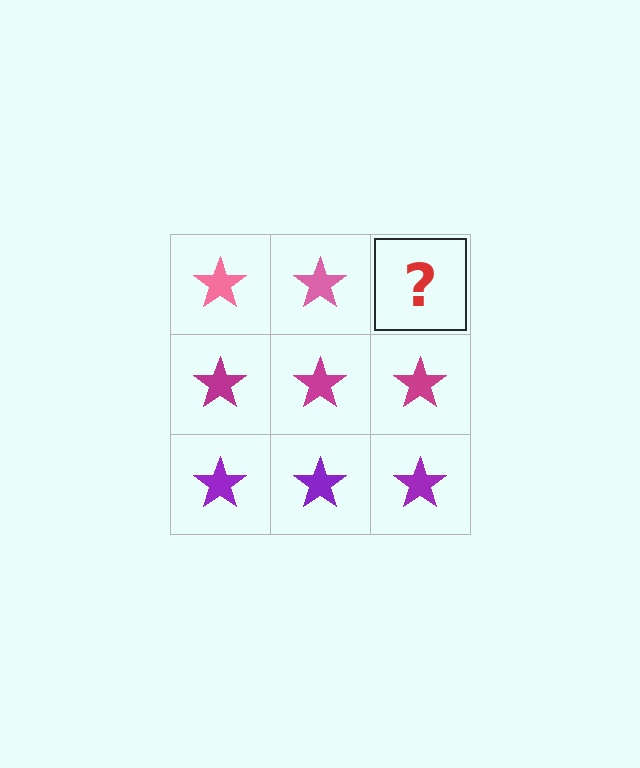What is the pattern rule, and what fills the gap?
The rule is that each row has a consistent color. The gap should be filled with a pink star.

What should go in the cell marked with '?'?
The missing cell should contain a pink star.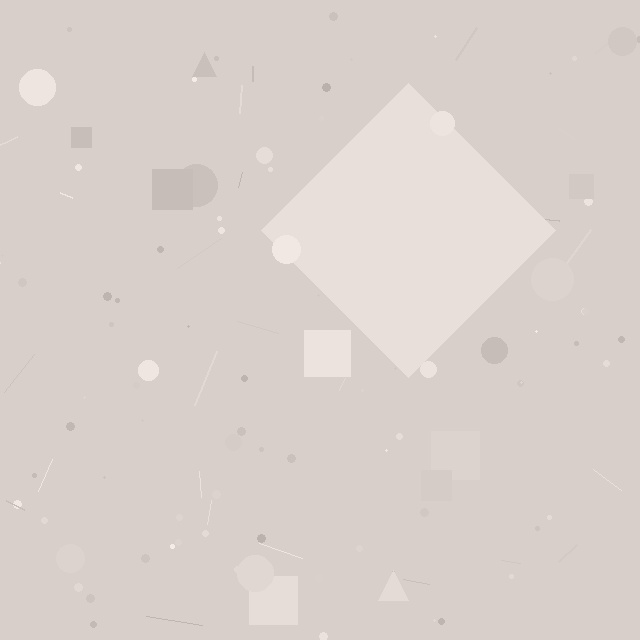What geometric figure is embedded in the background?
A diamond is embedded in the background.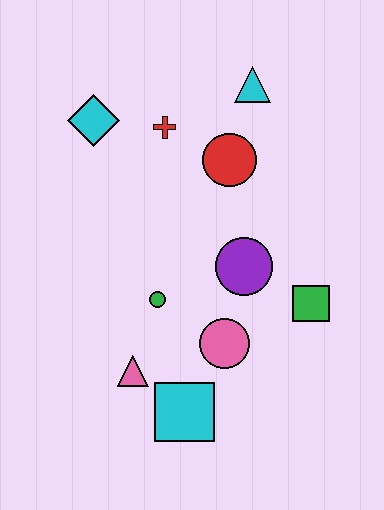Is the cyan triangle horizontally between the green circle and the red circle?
No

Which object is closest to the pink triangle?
The cyan square is closest to the pink triangle.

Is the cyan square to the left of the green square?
Yes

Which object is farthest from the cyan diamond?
The cyan square is farthest from the cyan diamond.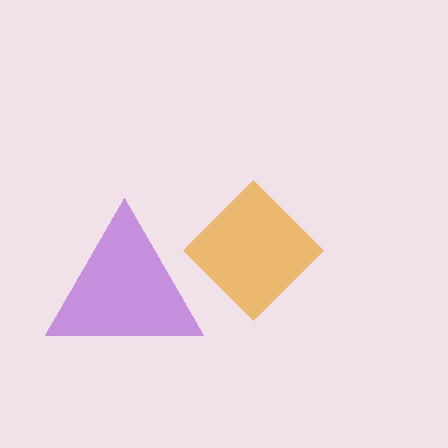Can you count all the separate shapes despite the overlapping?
Yes, there are 2 separate shapes.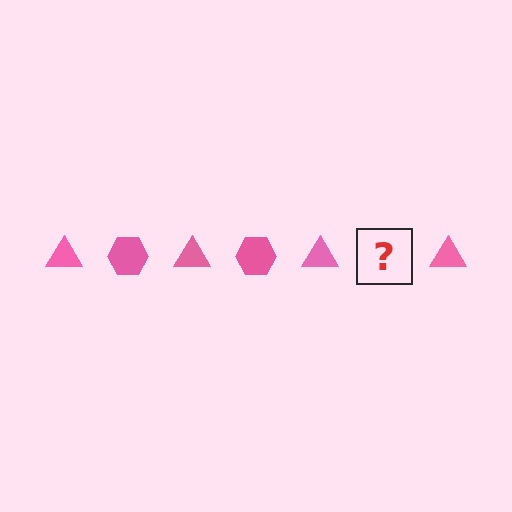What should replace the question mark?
The question mark should be replaced with a pink hexagon.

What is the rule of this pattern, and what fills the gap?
The rule is that the pattern cycles through triangle, hexagon shapes in pink. The gap should be filled with a pink hexagon.